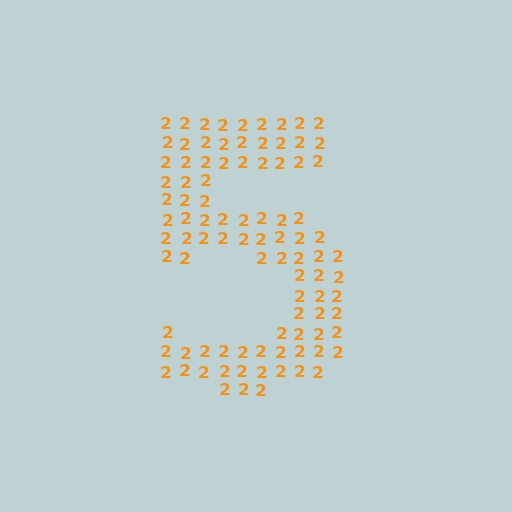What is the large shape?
The large shape is the digit 5.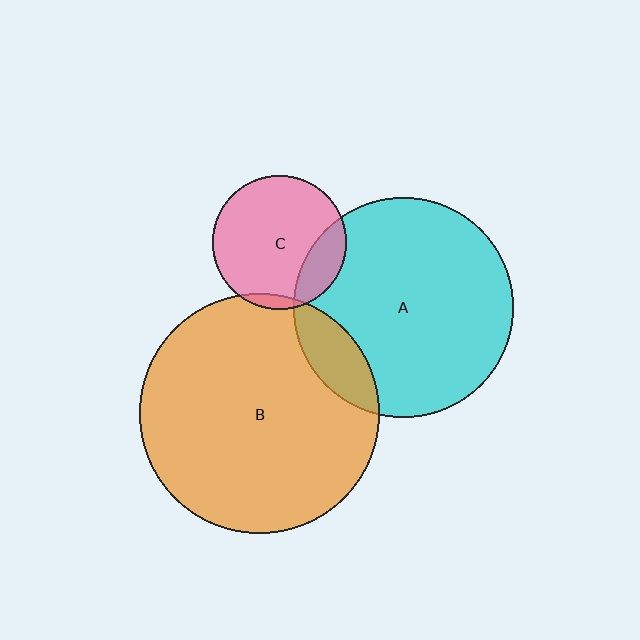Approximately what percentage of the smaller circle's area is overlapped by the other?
Approximately 15%.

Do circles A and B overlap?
Yes.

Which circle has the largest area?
Circle B (orange).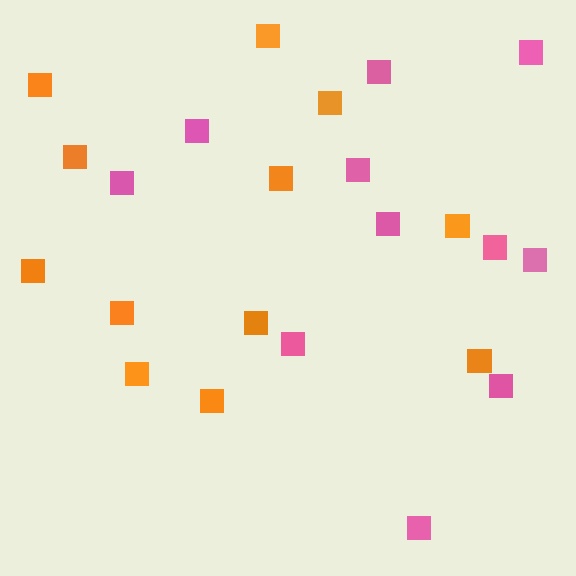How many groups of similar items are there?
There are 2 groups: one group of orange squares (12) and one group of pink squares (11).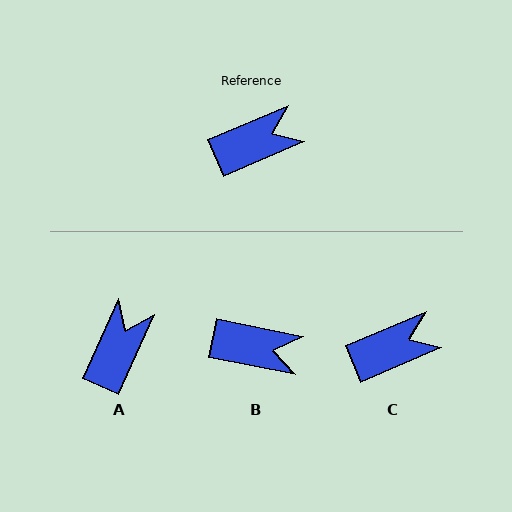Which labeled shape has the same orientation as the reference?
C.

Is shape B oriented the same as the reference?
No, it is off by about 35 degrees.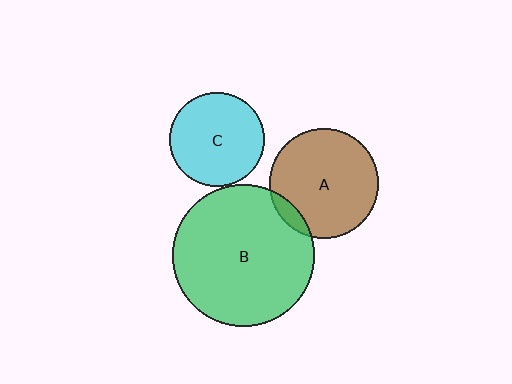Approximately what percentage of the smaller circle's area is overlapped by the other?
Approximately 10%.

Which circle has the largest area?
Circle B (green).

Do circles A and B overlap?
Yes.